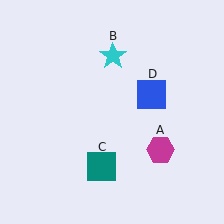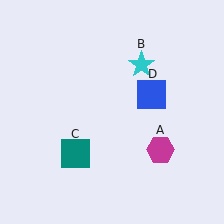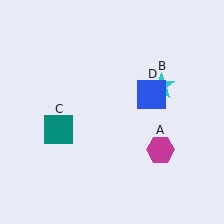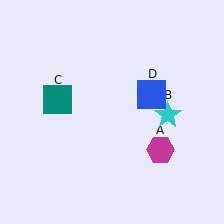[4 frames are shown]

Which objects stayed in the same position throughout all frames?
Magenta hexagon (object A) and blue square (object D) remained stationary.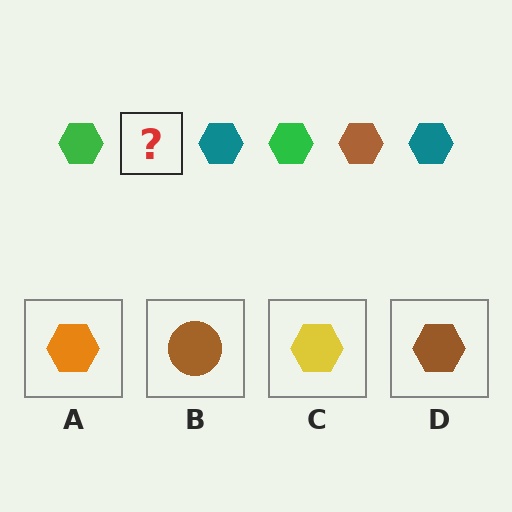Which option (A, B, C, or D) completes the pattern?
D.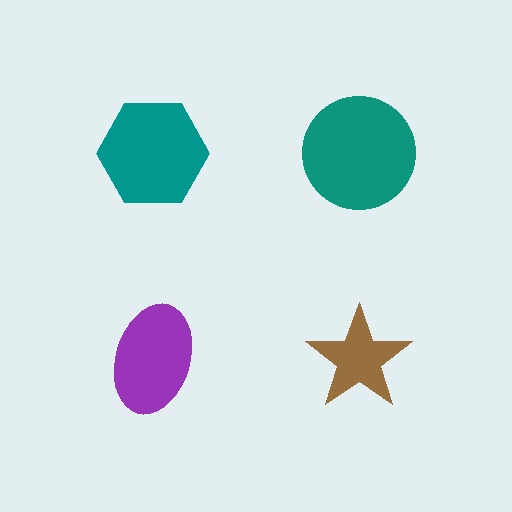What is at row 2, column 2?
A brown star.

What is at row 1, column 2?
A teal circle.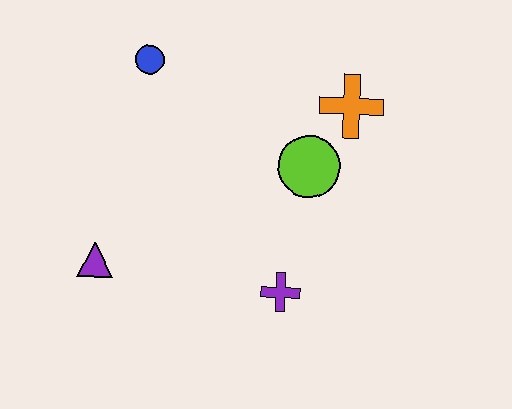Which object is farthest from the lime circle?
The purple triangle is farthest from the lime circle.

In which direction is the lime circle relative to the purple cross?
The lime circle is above the purple cross.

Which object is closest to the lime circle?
The orange cross is closest to the lime circle.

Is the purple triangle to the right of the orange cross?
No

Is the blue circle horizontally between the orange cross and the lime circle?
No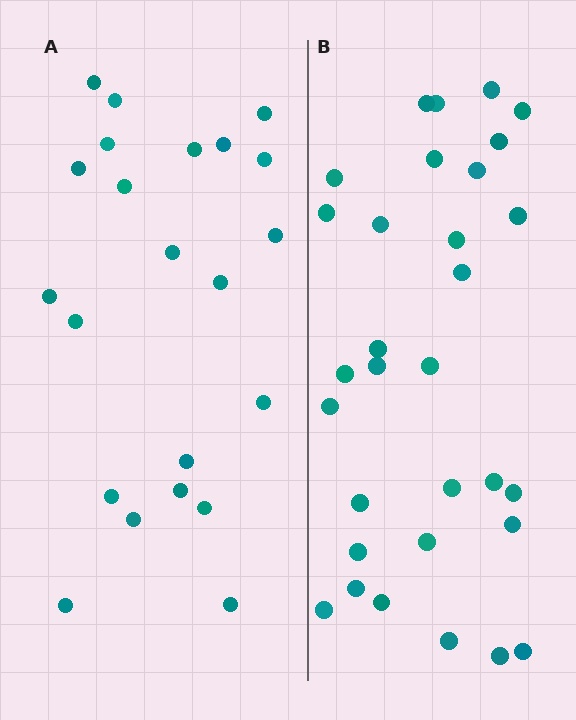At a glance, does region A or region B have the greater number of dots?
Region B (the right region) has more dots.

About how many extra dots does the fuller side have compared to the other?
Region B has roughly 8 or so more dots than region A.